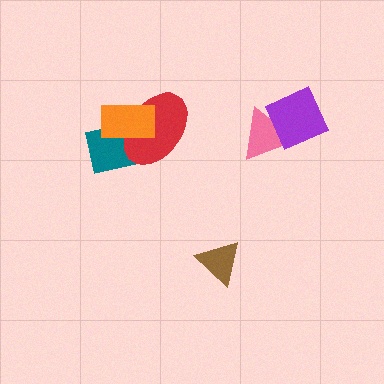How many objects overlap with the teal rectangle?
2 objects overlap with the teal rectangle.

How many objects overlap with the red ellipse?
2 objects overlap with the red ellipse.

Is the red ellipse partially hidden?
Yes, it is partially covered by another shape.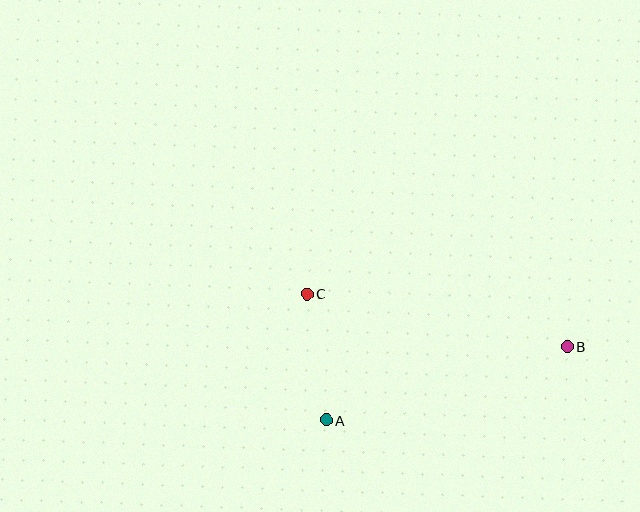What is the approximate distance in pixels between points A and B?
The distance between A and B is approximately 252 pixels.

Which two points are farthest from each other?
Points B and C are farthest from each other.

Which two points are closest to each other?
Points A and C are closest to each other.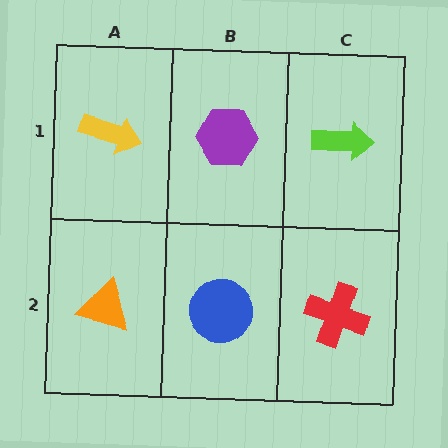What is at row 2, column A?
An orange triangle.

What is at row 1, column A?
A yellow arrow.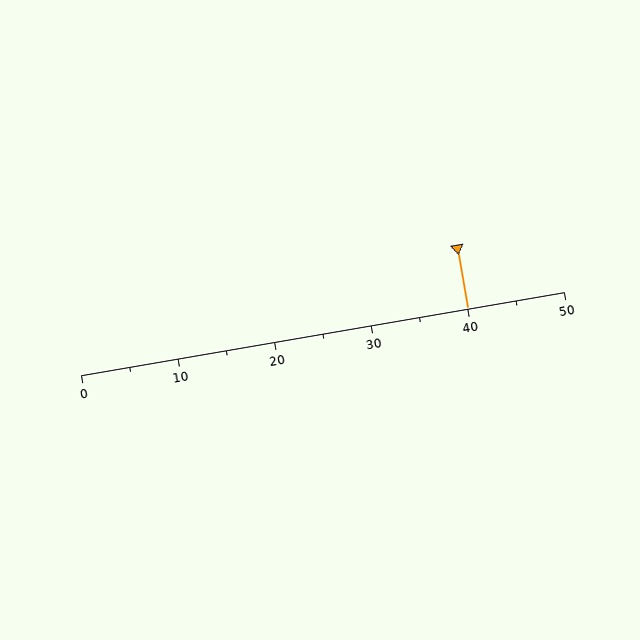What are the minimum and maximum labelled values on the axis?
The axis runs from 0 to 50.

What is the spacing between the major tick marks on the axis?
The major ticks are spaced 10 apart.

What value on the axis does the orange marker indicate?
The marker indicates approximately 40.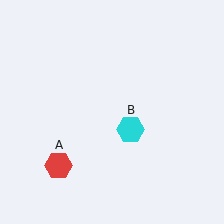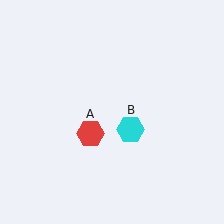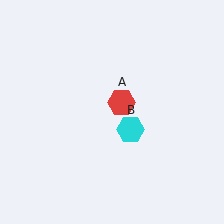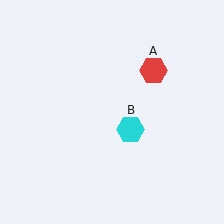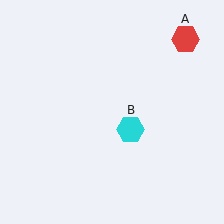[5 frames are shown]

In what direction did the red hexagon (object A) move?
The red hexagon (object A) moved up and to the right.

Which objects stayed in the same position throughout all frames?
Cyan hexagon (object B) remained stationary.